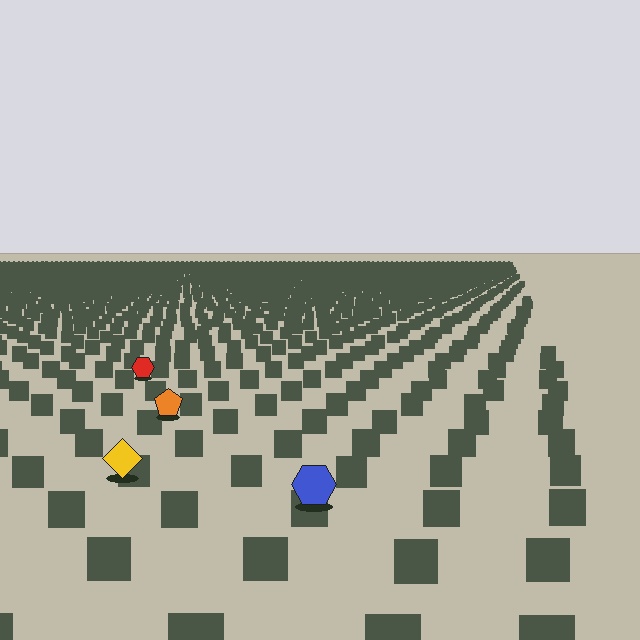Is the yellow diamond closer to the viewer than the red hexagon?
Yes. The yellow diamond is closer — you can tell from the texture gradient: the ground texture is coarser near it.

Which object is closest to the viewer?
The blue hexagon is closest. The texture marks near it are larger and more spread out.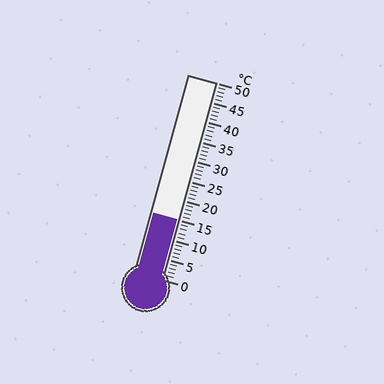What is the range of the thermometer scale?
The thermometer scale ranges from 0°C to 50°C.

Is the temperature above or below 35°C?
The temperature is below 35°C.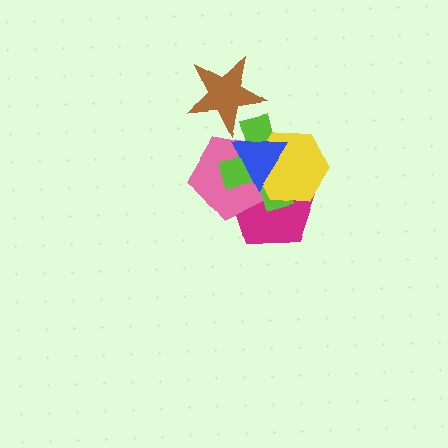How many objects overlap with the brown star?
1 object overlaps with the brown star.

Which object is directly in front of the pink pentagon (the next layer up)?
The lime cross is directly in front of the pink pentagon.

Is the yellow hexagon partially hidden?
Yes, it is partially covered by another shape.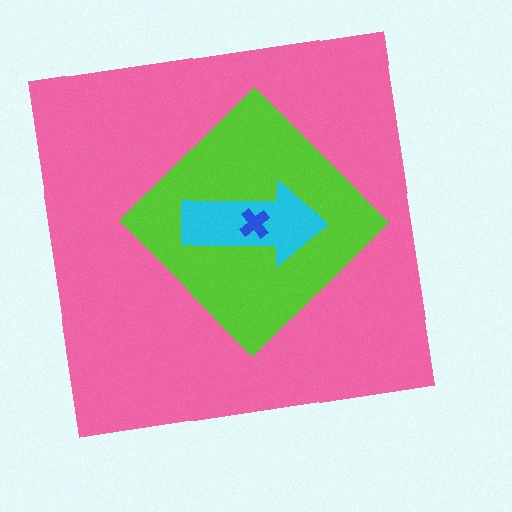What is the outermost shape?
The pink square.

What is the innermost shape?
The blue cross.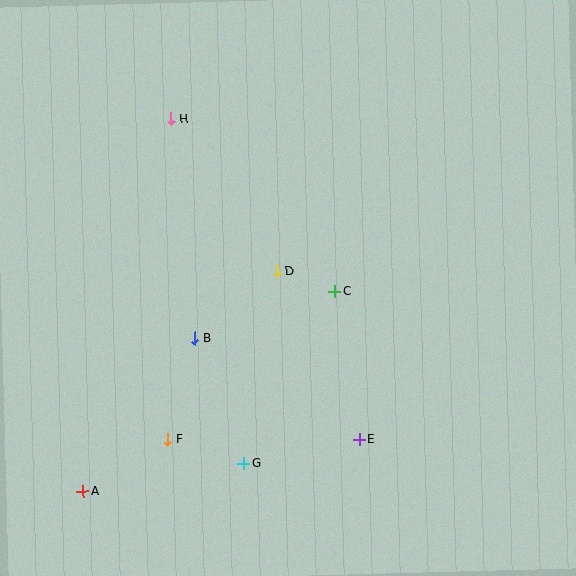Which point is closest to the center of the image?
Point D at (277, 271) is closest to the center.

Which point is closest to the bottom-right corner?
Point E is closest to the bottom-right corner.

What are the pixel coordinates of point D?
Point D is at (277, 271).